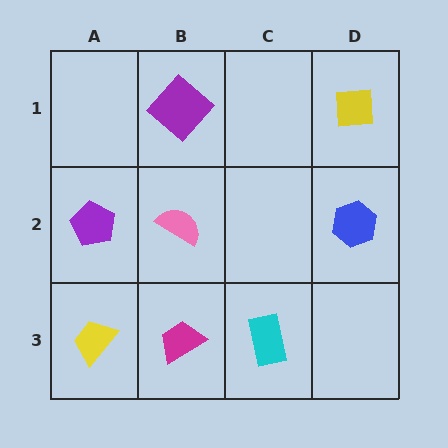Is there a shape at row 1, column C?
No, that cell is empty.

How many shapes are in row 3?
3 shapes.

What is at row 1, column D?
A yellow square.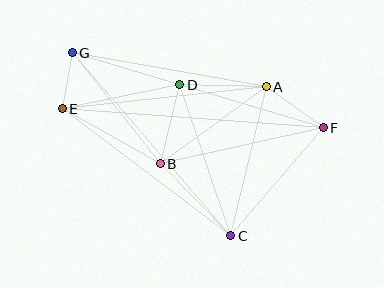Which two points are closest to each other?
Points E and G are closest to each other.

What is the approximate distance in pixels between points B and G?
The distance between B and G is approximately 142 pixels.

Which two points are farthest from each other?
Points F and G are farthest from each other.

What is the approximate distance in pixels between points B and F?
The distance between B and F is approximately 167 pixels.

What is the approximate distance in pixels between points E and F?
The distance between E and F is approximately 262 pixels.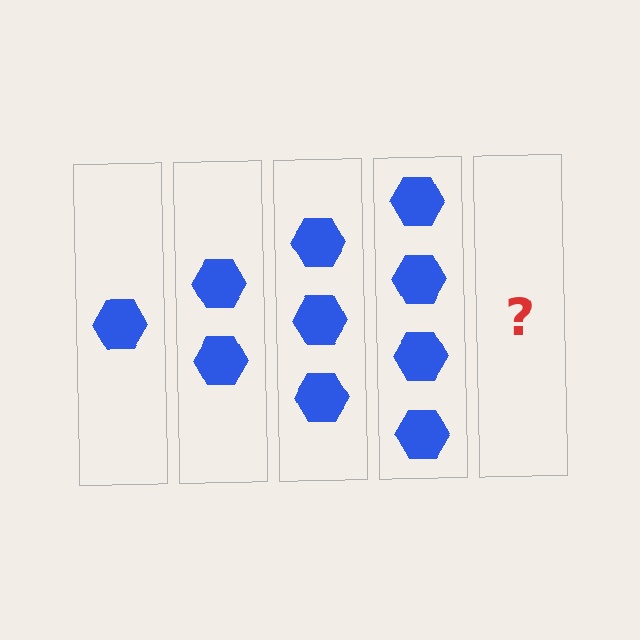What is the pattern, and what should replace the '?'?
The pattern is that each step adds one more hexagon. The '?' should be 5 hexagons.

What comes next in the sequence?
The next element should be 5 hexagons.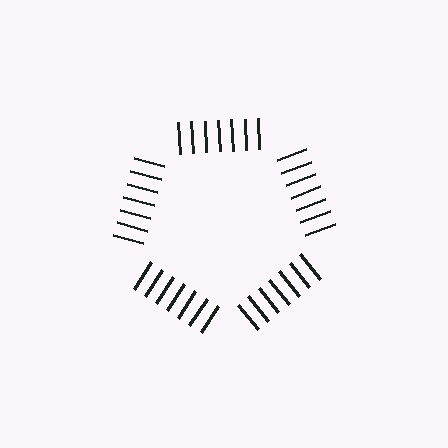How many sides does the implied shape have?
5 sides — the line-ends trace a pentagon.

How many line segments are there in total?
35 — 7 along each of the 5 edges.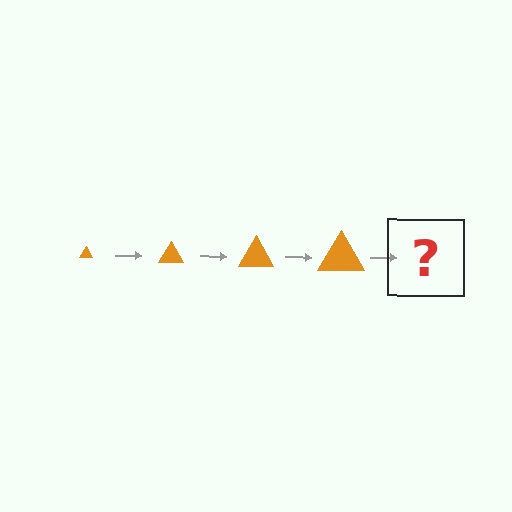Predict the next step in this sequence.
The next step is an orange triangle, larger than the previous one.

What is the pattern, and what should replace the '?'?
The pattern is that the triangle gets progressively larger each step. The '?' should be an orange triangle, larger than the previous one.